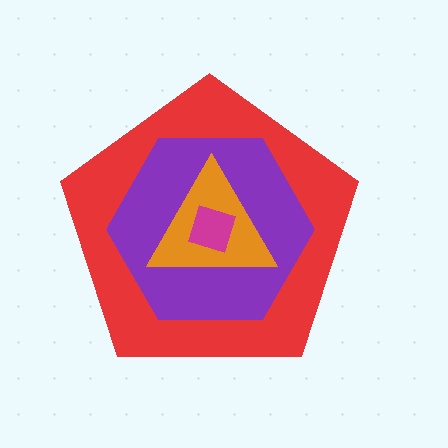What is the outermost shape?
The red pentagon.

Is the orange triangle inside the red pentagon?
Yes.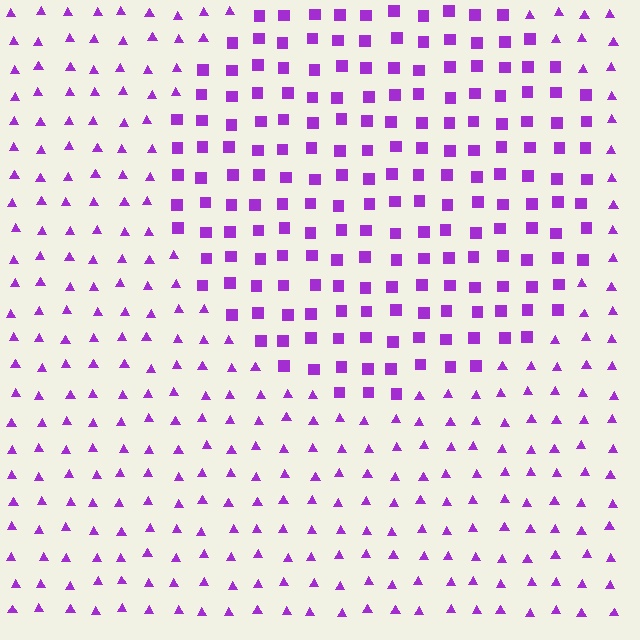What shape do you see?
I see a circle.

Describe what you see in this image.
The image is filled with small purple elements arranged in a uniform grid. A circle-shaped region contains squares, while the surrounding area contains triangles. The boundary is defined purely by the change in element shape.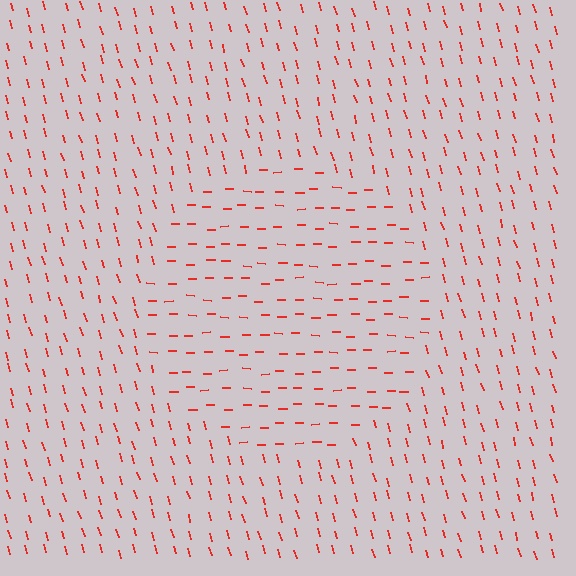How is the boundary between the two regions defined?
The boundary is defined purely by a change in line orientation (approximately 74 degrees difference). All lines are the same color and thickness.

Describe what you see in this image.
The image is filled with small red line segments. A circle region in the image has lines oriented differently from the surrounding lines, creating a visible texture boundary.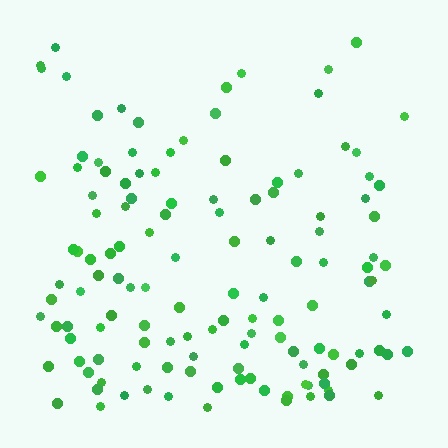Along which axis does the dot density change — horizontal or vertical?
Vertical.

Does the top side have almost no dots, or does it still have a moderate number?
Still a moderate number, just noticeably fewer than the bottom.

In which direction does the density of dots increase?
From top to bottom, with the bottom side densest.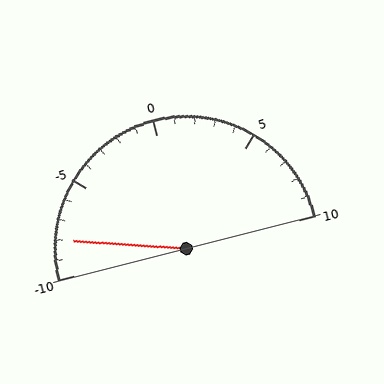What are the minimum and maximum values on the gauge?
The gauge ranges from -10 to 10.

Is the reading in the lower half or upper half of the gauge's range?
The reading is in the lower half of the range (-10 to 10).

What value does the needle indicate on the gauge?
The needle indicates approximately -8.